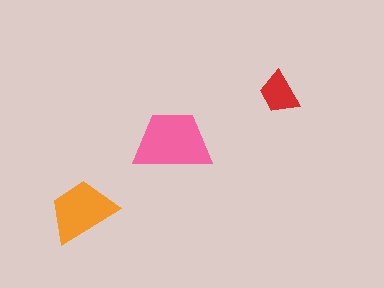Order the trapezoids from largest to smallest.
the pink one, the orange one, the red one.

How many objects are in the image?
There are 3 objects in the image.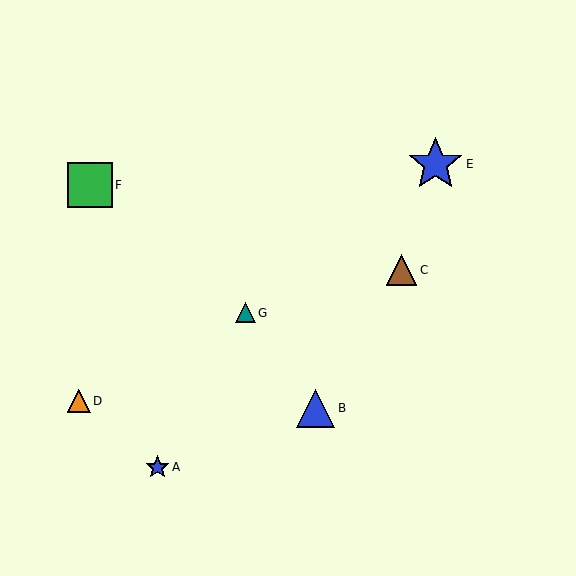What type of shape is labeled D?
Shape D is an orange triangle.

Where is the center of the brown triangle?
The center of the brown triangle is at (402, 270).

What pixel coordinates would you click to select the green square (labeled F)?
Click at (90, 185) to select the green square F.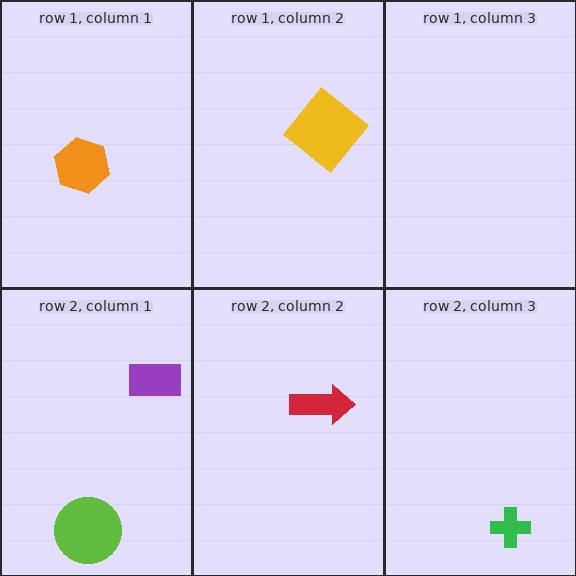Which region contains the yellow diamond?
The row 1, column 2 region.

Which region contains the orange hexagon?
The row 1, column 1 region.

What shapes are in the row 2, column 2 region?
The red arrow.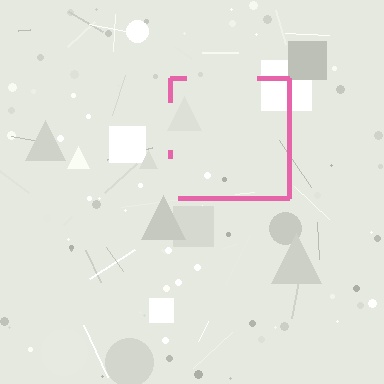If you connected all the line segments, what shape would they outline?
They would outline a square.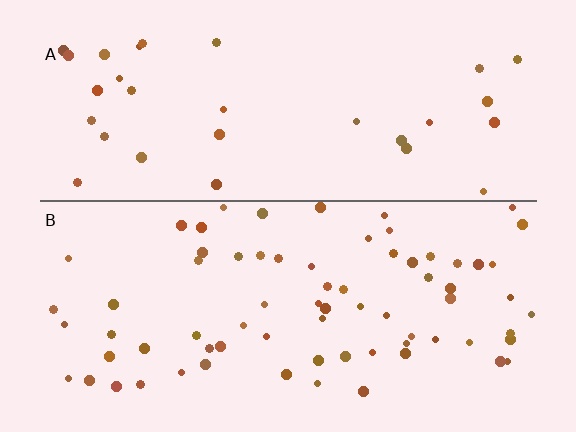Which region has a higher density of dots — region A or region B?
B (the bottom).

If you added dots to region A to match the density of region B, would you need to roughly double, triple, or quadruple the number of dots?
Approximately double.